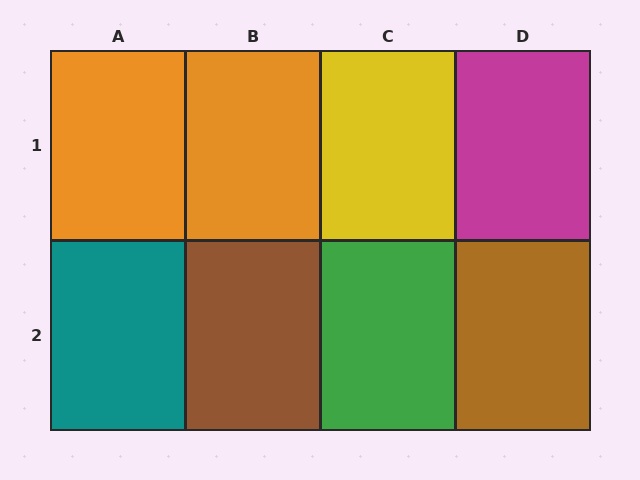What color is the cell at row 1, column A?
Orange.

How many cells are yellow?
1 cell is yellow.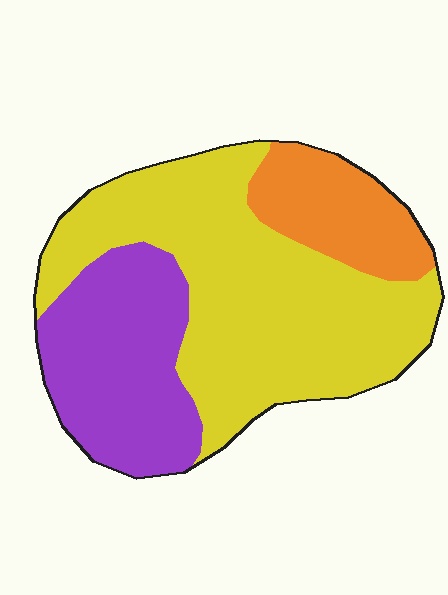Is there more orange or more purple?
Purple.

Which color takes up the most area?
Yellow, at roughly 55%.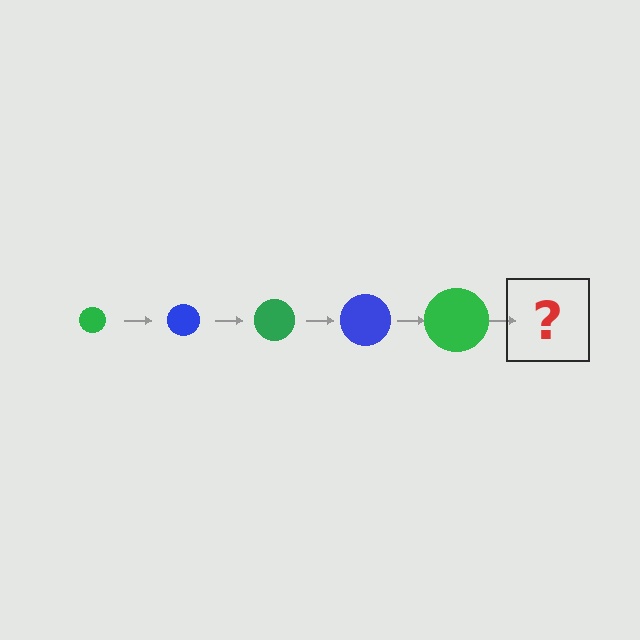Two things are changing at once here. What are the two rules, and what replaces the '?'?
The two rules are that the circle grows larger each step and the color cycles through green and blue. The '?' should be a blue circle, larger than the previous one.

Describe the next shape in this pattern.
It should be a blue circle, larger than the previous one.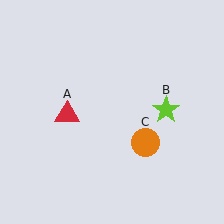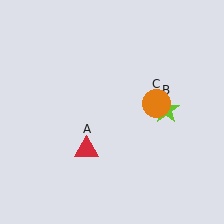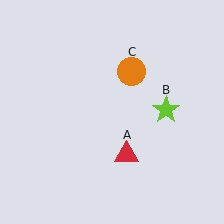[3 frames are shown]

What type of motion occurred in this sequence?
The red triangle (object A), orange circle (object C) rotated counterclockwise around the center of the scene.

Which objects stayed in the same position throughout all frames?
Lime star (object B) remained stationary.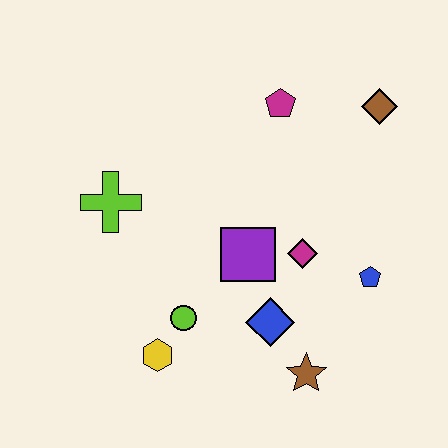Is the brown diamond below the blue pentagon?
No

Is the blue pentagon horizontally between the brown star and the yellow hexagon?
No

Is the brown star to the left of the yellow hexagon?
No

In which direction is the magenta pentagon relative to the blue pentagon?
The magenta pentagon is above the blue pentagon.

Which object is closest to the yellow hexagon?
The lime circle is closest to the yellow hexagon.